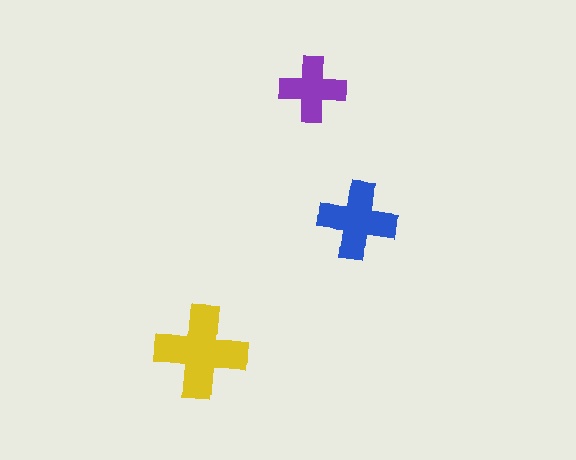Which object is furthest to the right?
The blue cross is rightmost.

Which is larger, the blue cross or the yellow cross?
The yellow one.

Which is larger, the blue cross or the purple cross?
The blue one.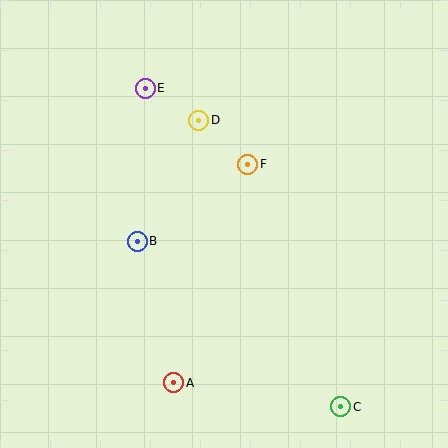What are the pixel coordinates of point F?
Point F is at (248, 164).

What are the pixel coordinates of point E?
Point E is at (145, 88).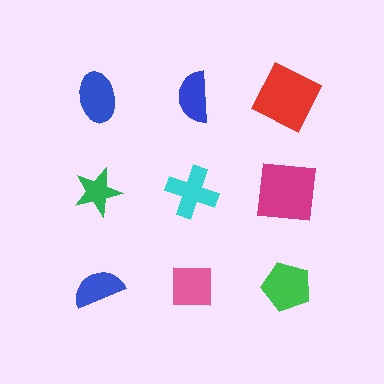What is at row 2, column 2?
A cyan cross.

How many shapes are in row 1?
3 shapes.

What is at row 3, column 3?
A green pentagon.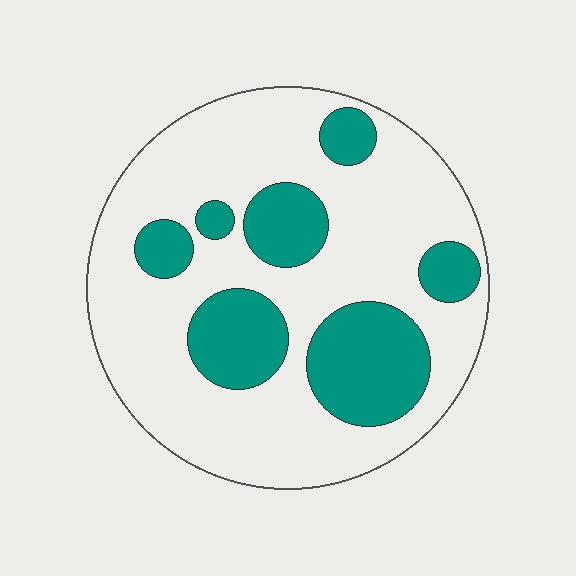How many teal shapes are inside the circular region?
7.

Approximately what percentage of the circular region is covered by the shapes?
Approximately 30%.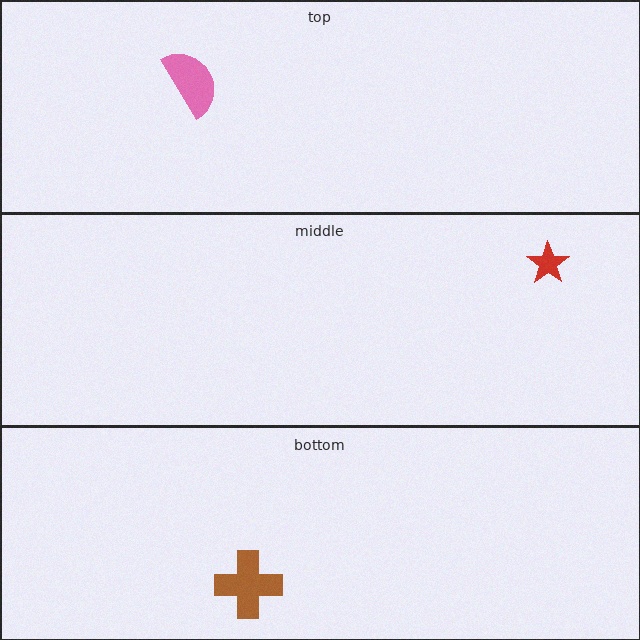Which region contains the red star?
The middle region.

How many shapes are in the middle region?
1.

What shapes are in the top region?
The pink semicircle.